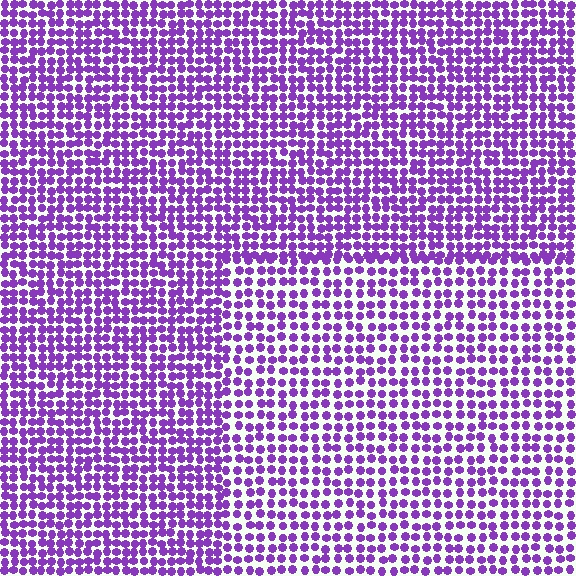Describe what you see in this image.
The image contains small purple elements arranged at two different densities. A rectangle-shaped region is visible where the elements are less densely packed than the surrounding area.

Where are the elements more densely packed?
The elements are more densely packed outside the rectangle boundary.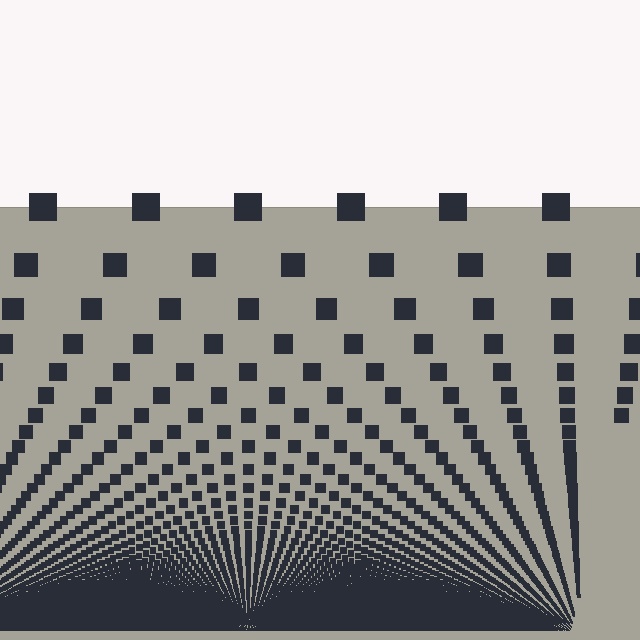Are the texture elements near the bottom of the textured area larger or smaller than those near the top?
Smaller. The gradient is inverted — elements near the bottom are smaller and denser.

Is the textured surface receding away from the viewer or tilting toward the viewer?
The surface appears to tilt toward the viewer. Texture elements get larger and sparser toward the top.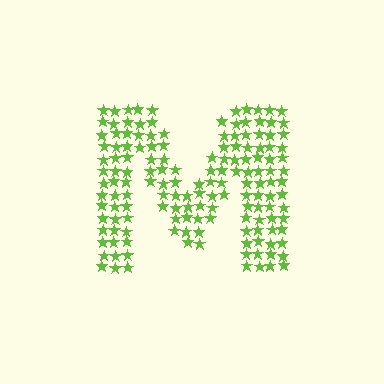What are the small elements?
The small elements are stars.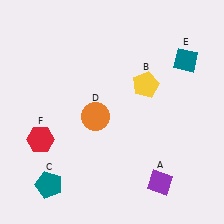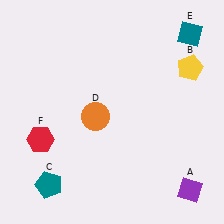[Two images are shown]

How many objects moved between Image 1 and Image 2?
3 objects moved between the two images.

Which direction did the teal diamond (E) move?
The teal diamond (E) moved up.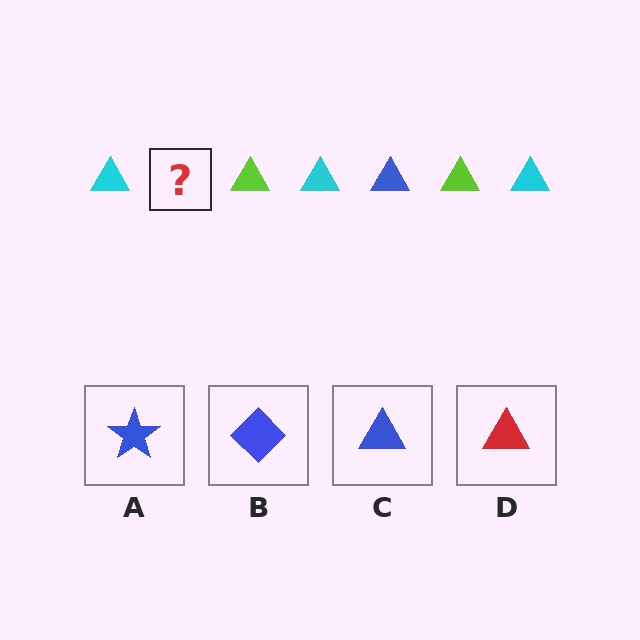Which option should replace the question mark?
Option C.